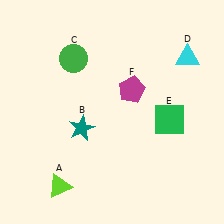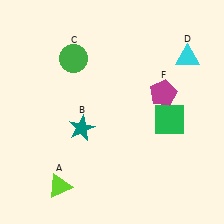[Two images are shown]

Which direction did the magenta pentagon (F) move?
The magenta pentagon (F) moved right.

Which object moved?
The magenta pentagon (F) moved right.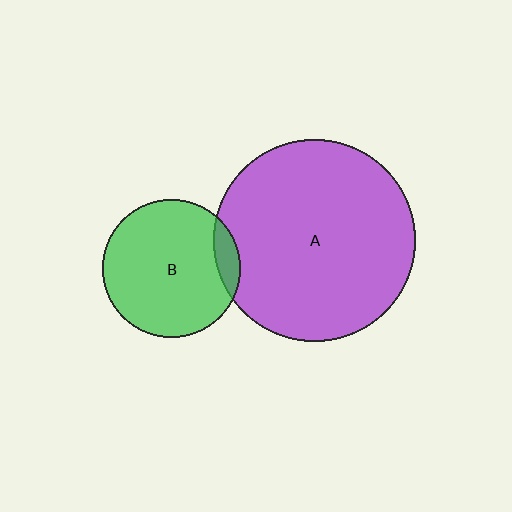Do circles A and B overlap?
Yes.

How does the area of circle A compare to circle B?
Approximately 2.1 times.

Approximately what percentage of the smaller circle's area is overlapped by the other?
Approximately 10%.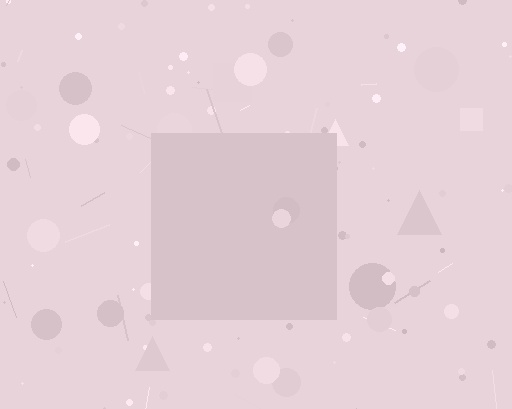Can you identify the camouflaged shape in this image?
The camouflaged shape is a square.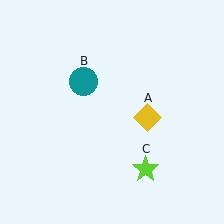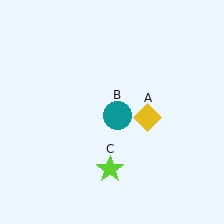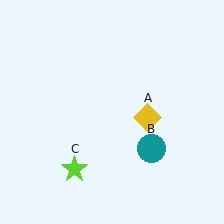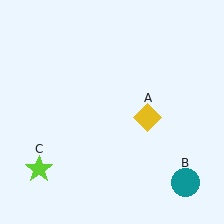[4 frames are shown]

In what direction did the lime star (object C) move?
The lime star (object C) moved left.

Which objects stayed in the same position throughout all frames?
Yellow diamond (object A) remained stationary.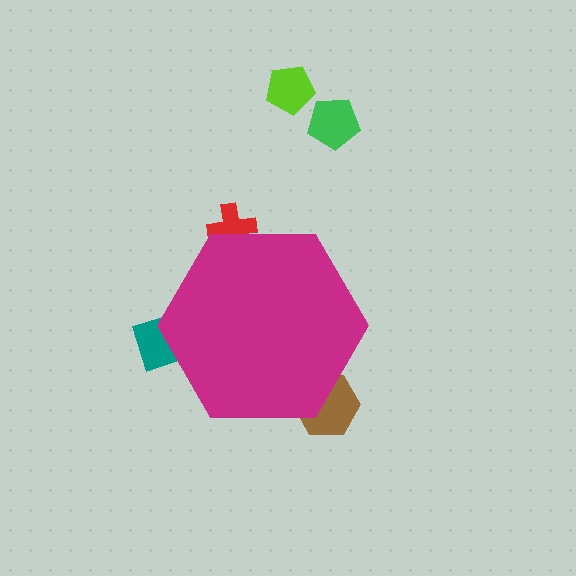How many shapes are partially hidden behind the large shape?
3 shapes are partially hidden.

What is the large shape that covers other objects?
A magenta hexagon.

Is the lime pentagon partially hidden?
No, the lime pentagon is fully visible.